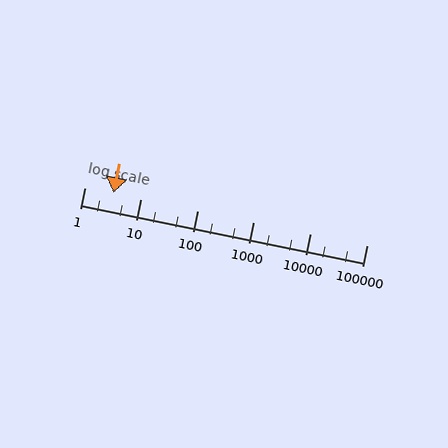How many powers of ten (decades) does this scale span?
The scale spans 5 decades, from 1 to 100000.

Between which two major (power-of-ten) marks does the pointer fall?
The pointer is between 1 and 10.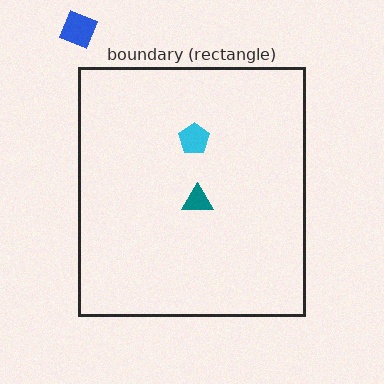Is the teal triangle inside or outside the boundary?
Inside.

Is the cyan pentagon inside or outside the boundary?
Inside.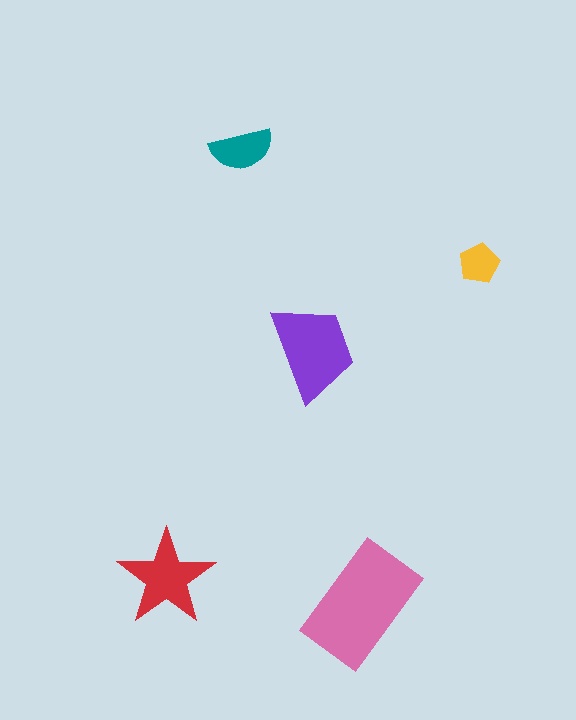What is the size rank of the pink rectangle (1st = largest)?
1st.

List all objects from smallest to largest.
The yellow pentagon, the teal semicircle, the red star, the purple trapezoid, the pink rectangle.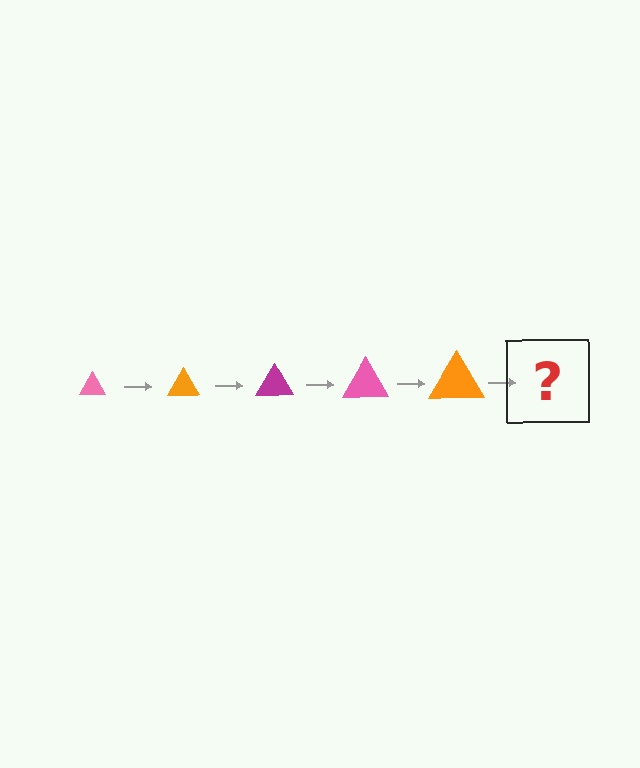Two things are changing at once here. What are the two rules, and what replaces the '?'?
The two rules are that the triangle grows larger each step and the color cycles through pink, orange, and magenta. The '?' should be a magenta triangle, larger than the previous one.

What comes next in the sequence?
The next element should be a magenta triangle, larger than the previous one.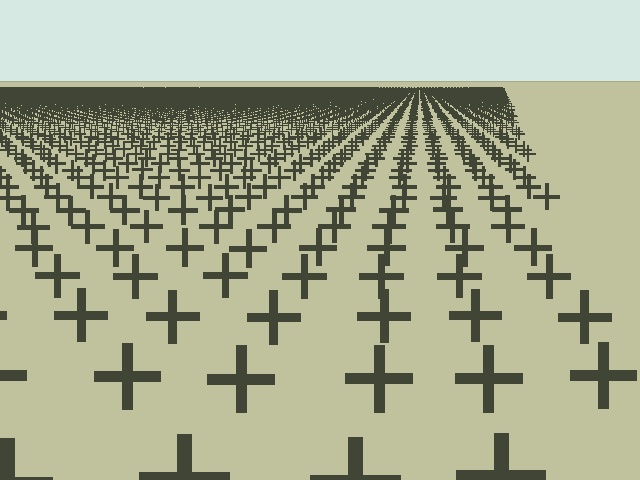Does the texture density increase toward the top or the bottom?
Density increases toward the top.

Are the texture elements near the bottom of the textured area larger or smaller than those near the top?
Larger. Near the bottom, elements are closer to the viewer and appear at a bigger on-screen size.